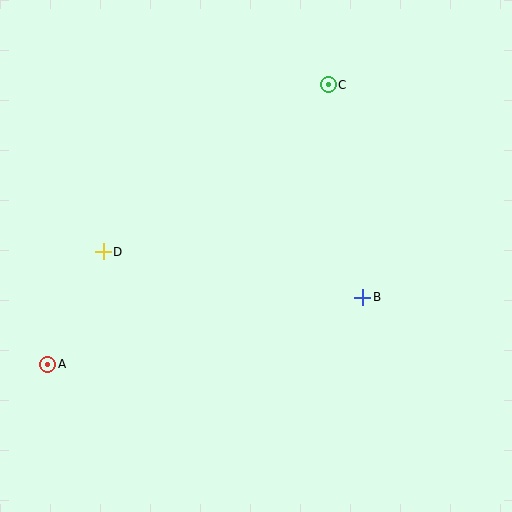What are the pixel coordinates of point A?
Point A is at (48, 364).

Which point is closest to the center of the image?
Point B at (363, 297) is closest to the center.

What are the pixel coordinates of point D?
Point D is at (103, 252).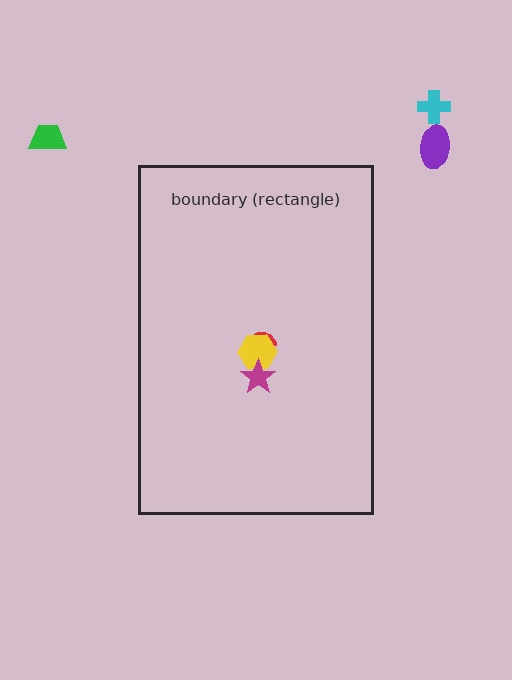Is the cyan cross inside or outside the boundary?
Outside.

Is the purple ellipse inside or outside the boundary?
Outside.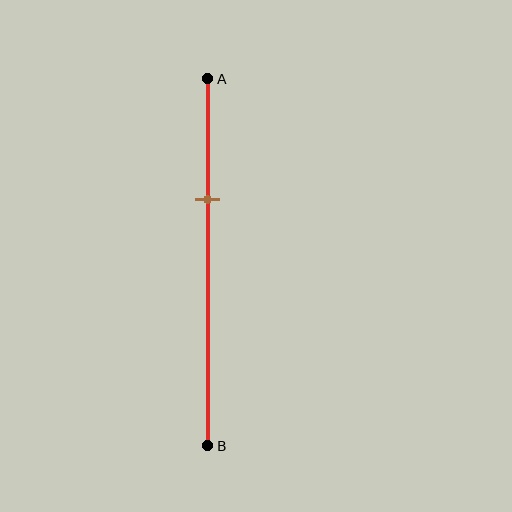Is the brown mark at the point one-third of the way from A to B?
Yes, the mark is approximately at the one-third point.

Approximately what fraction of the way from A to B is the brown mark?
The brown mark is approximately 35% of the way from A to B.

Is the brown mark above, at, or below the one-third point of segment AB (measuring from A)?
The brown mark is approximately at the one-third point of segment AB.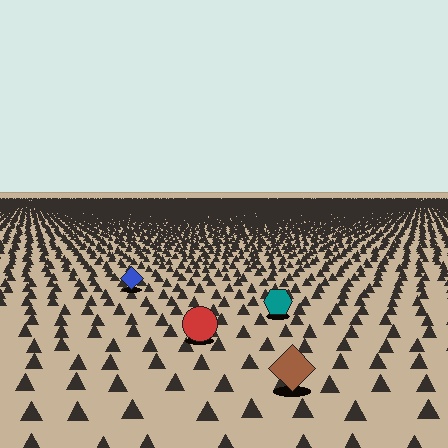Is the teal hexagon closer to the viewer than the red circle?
No. The red circle is closer — you can tell from the texture gradient: the ground texture is coarser near it.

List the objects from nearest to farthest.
From nearest to farthest: the brown diamond, the red circle, the teal hexagon, the blue diamond.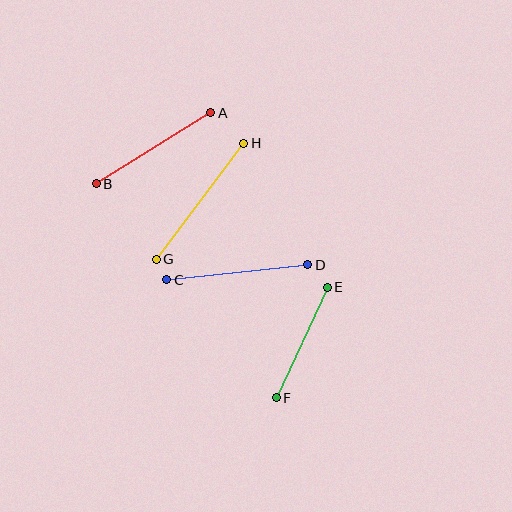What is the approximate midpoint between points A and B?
The midpoint is at approximately (154, 148) pixels.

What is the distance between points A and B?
The distance is approximately 135 pixels.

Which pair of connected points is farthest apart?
Points G and H are farthest apart.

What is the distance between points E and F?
The distance is approximately 121 pixels.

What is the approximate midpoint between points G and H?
The midpoint is at approximately (200, 201) pixels.